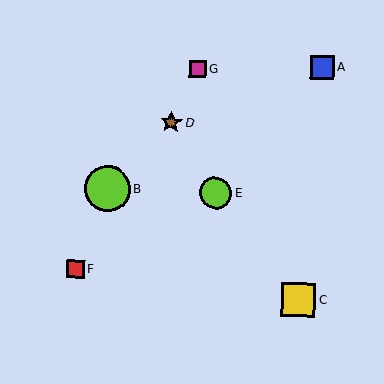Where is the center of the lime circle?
The center of the lime circle is at (107, 189).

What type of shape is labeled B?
Shape B is a lime circle.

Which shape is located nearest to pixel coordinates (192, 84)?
The magenta square (labeled G) at (197, 70) is nearest to that location.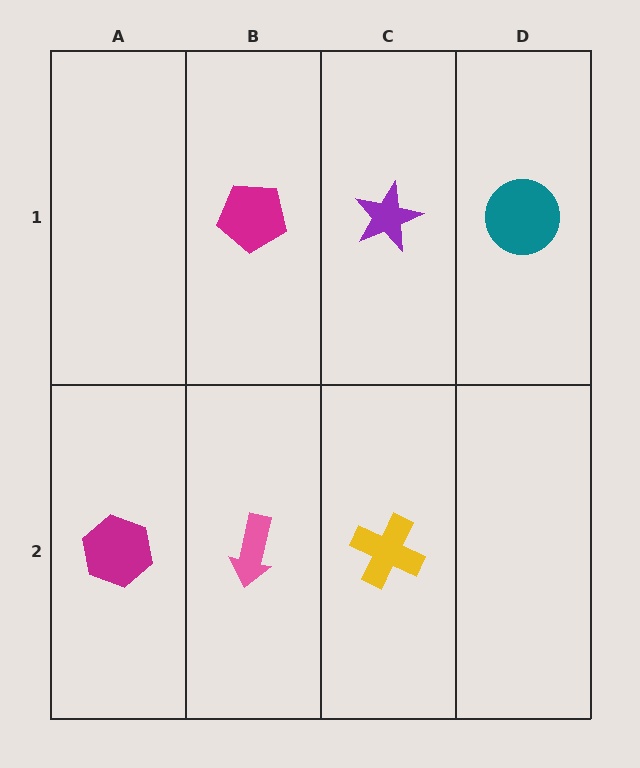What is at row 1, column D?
A teal circle.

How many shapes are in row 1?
3 shapes.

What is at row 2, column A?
A magenta hexagon.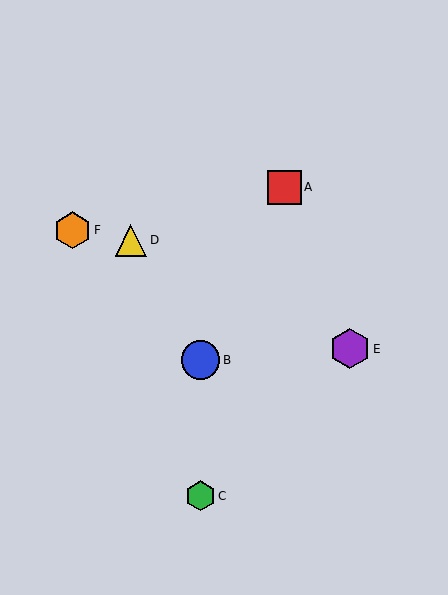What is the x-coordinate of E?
Object E is at x≈350.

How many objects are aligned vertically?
2 objects (B, C) are aligned vertically.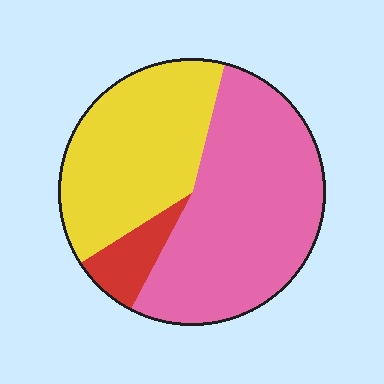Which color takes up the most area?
Pink, at roughly 55%.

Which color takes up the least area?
Red, at roughly 10%.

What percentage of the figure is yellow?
Yellow takes up between a quarter and a half of the figure.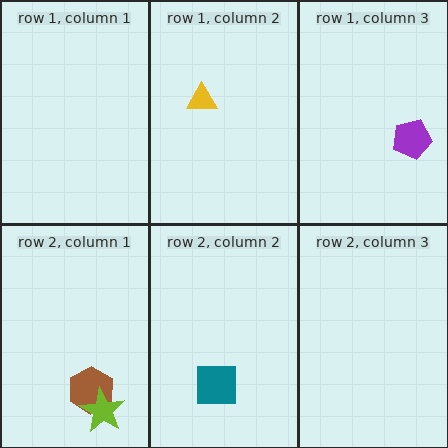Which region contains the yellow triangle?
The row 1, column 2 region.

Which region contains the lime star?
The row 2, column 1 region.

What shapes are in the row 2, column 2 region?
The teal square.